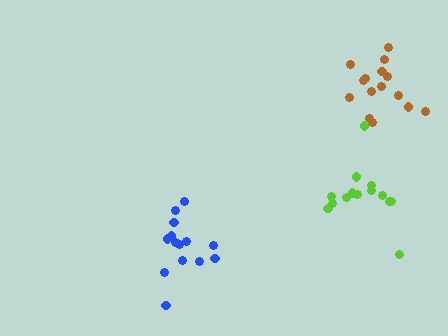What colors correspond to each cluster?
The clusters are colored: blue, lime, brown.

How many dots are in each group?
Group 1: 14 dots, Group 2: 14 dots, Group 3: 15 dots (43 total).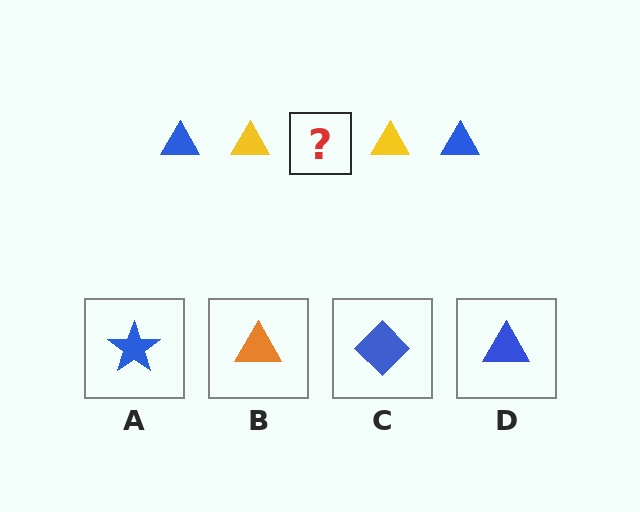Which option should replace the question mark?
Option D.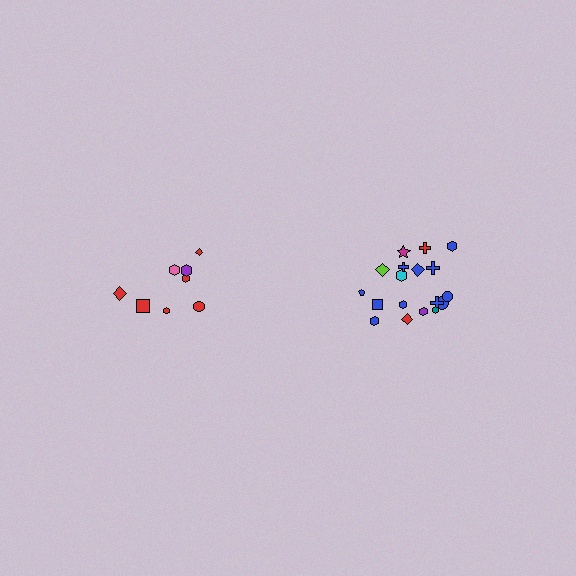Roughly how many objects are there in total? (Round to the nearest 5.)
Roughly 25 objects in total.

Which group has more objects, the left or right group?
The right group.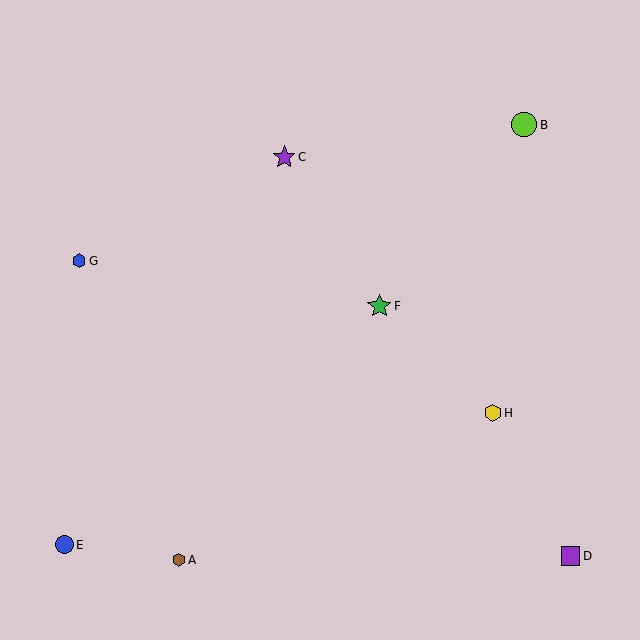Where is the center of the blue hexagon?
The center of the blue hexagon is at (79, 261).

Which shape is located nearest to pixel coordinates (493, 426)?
The yellow hexagon (labeled H) at (493, 413) is nearest to that location.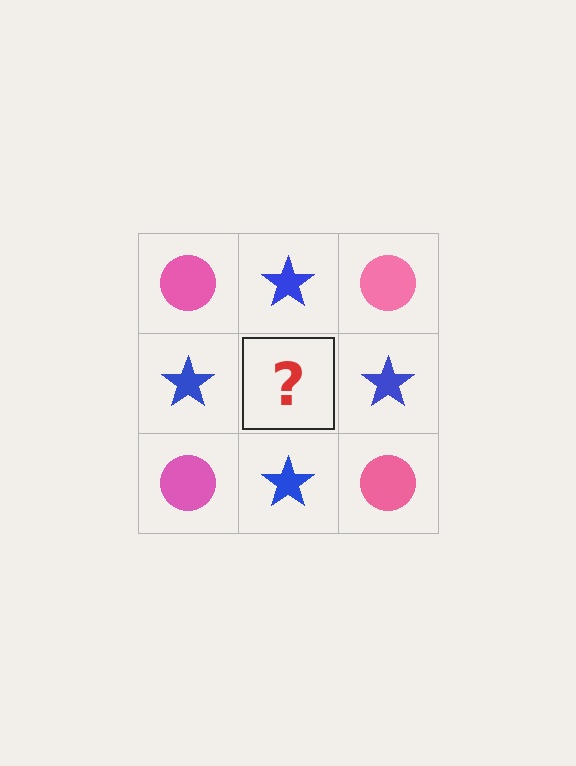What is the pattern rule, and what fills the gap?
The rule is that it alternates pink circle and blue star in a checkerboard pattern. The gap should be filled with a pink circle.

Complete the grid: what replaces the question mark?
The question mark should be replaced with a pink circle.